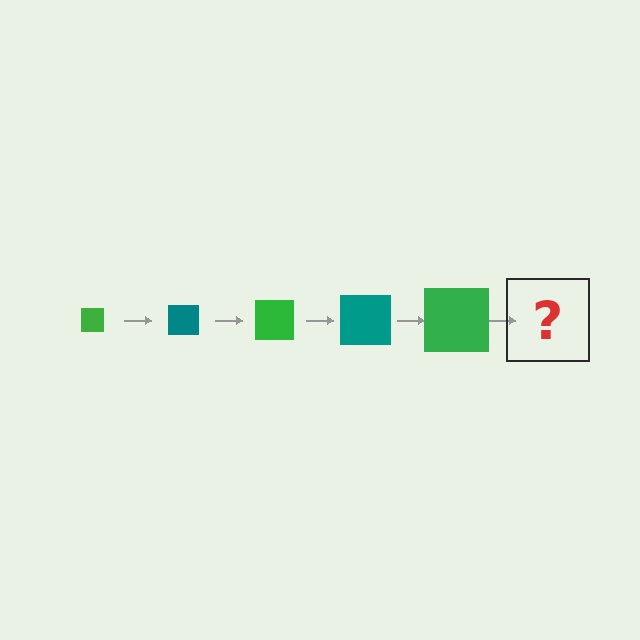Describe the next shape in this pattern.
It should be a teal square, larger than the previous one.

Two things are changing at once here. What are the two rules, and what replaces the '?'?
The two rules are that the square grows larger each step and the color cycles through green and teal. The '?' should be a teal square, larger than the previous one.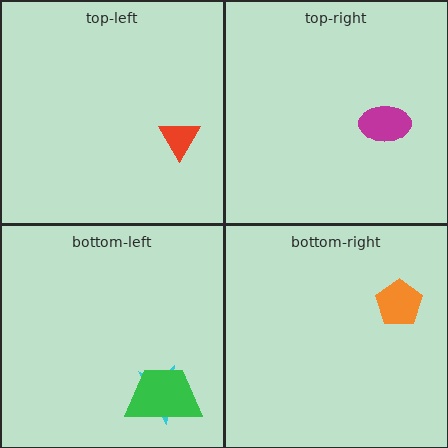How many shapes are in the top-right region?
1.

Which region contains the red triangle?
The top-left region.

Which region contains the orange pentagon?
The bottom-right region.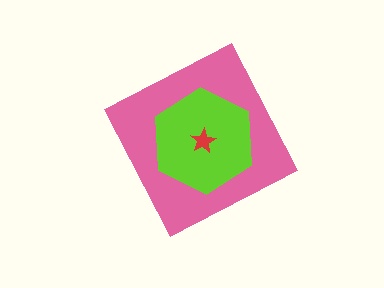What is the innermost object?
The red star.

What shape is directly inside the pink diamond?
The lime hexagon.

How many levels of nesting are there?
3.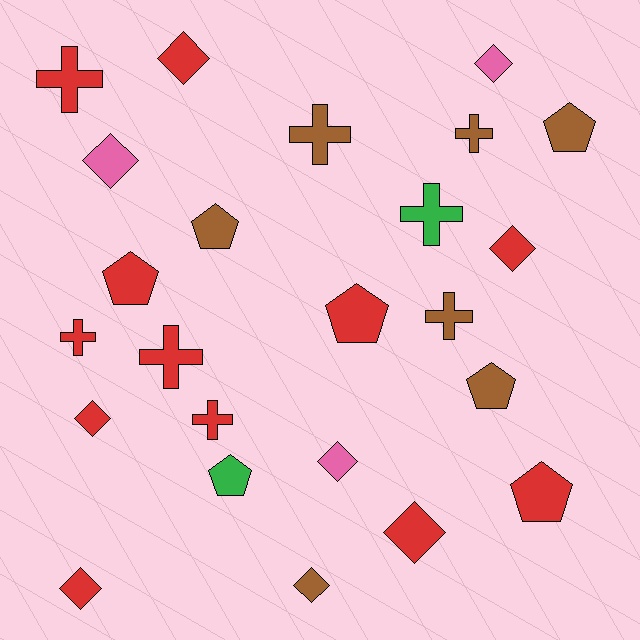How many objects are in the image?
There are 24 objects.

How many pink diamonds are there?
There are 3 pink diamonds.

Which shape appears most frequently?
Diamond, with 9 objects.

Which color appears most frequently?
Red, with 12 objects.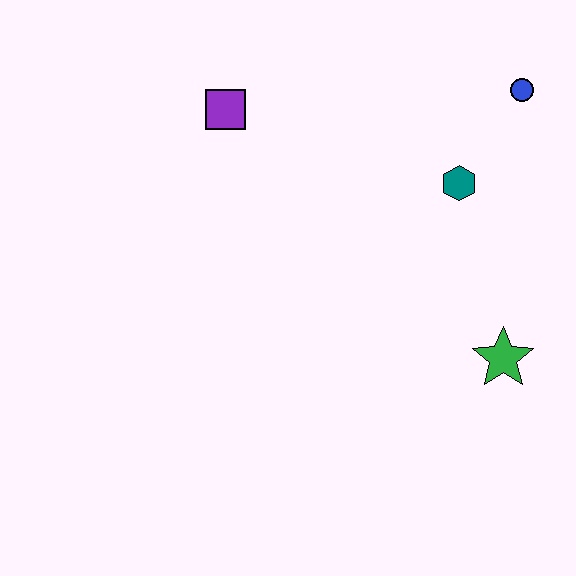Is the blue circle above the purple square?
Yes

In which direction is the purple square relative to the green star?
The purple square is to the left of the green star.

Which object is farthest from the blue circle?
The purple square is farthest from the blue circle.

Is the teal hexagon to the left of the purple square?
No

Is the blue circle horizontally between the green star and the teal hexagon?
No